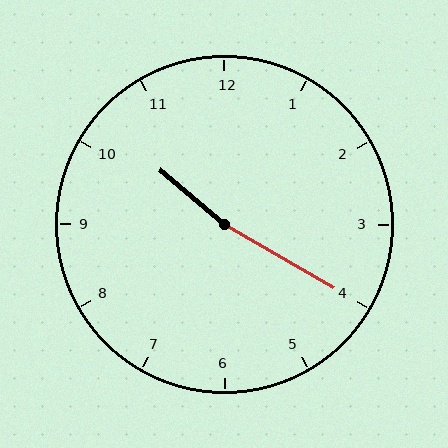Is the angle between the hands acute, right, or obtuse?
It is obtuse.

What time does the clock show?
10:20.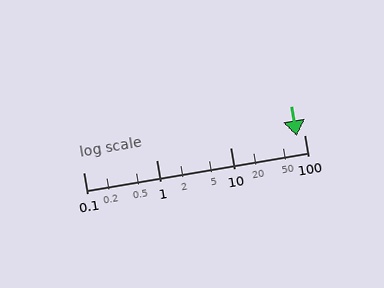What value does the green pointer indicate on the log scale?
The pointer indicates approximately 80.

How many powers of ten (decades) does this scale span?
The scale spans 3 decades, from 0.1 to 100.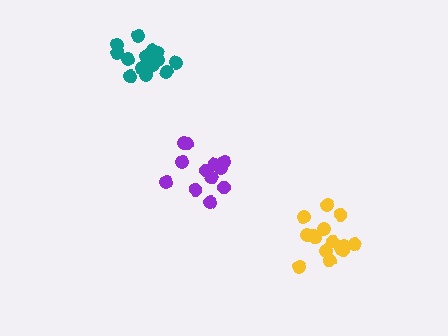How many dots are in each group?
Group 1: 12 dots, Group 2: 16 dots, Group 3: 15 dots (43 total).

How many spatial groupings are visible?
There are 3 spatial groupings.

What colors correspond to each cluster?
The clusters are colored: purple, yellow, teal.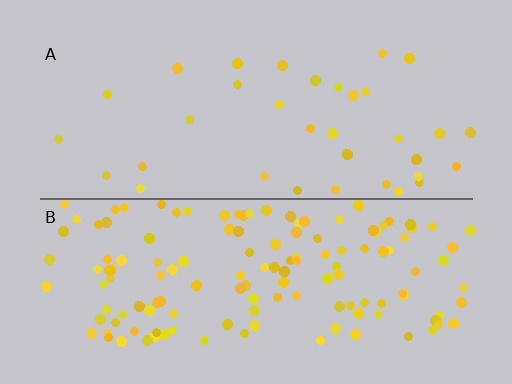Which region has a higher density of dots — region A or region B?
B (the bottom).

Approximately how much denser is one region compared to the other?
Approximately 4.0× — region B over region A.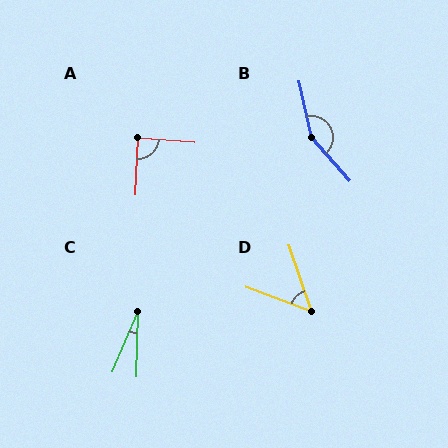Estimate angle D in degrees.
Approximately 51 degrees.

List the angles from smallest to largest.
C (22°), D (51°), A (89°), B (151°).